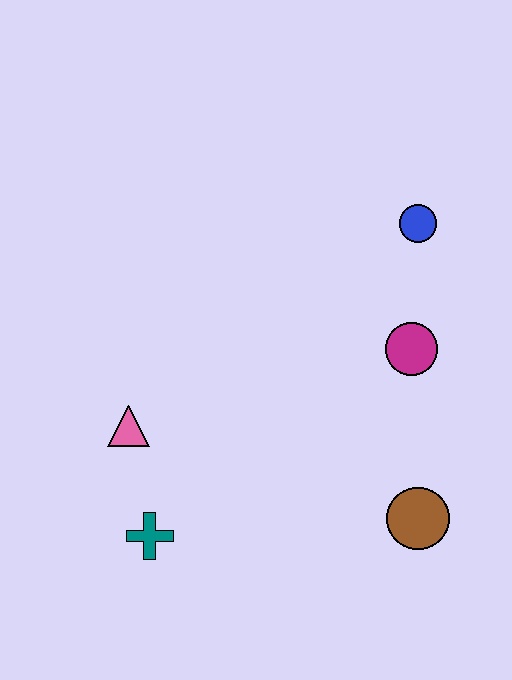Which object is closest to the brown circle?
The magenta circle is closest to the brown circle.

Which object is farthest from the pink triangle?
The blue circle is farthest from the pink triangle.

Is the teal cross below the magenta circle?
Yes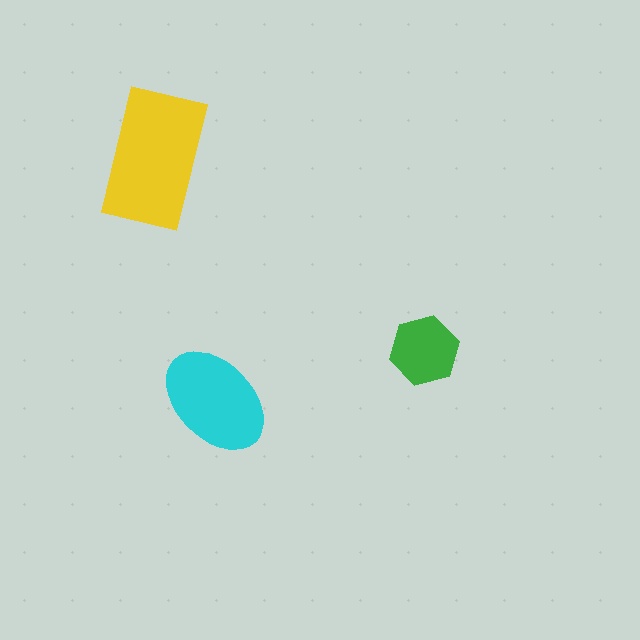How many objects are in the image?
There are 3 objects in the image.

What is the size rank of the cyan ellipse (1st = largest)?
2nd.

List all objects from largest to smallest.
The yellow rectangle, the cyan ellipse, the green hexagon.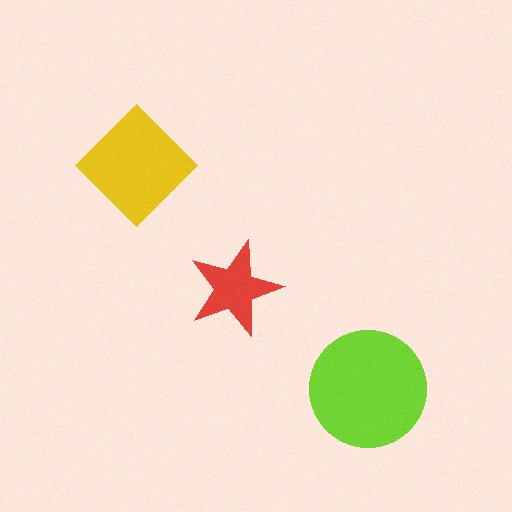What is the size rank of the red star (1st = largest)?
3rd.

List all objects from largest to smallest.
The lime circle, the yellow diamond, the red star.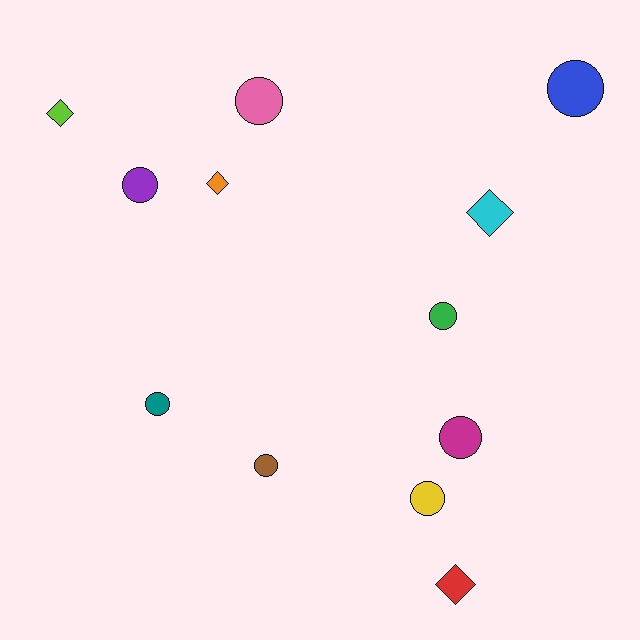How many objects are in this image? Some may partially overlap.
There are 12 objects.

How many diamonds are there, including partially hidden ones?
There are 4 diamonds.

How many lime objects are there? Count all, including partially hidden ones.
There is 1 lime object.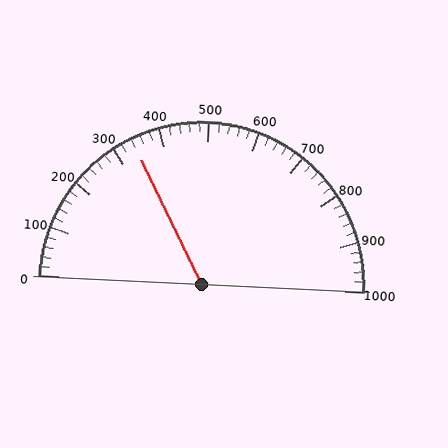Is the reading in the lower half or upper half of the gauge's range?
The reading is in the lower half of the range (0 to 1000).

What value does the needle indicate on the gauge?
The needle indicates approximately 340.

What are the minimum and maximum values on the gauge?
The gauge ranges from 0 to 1000.